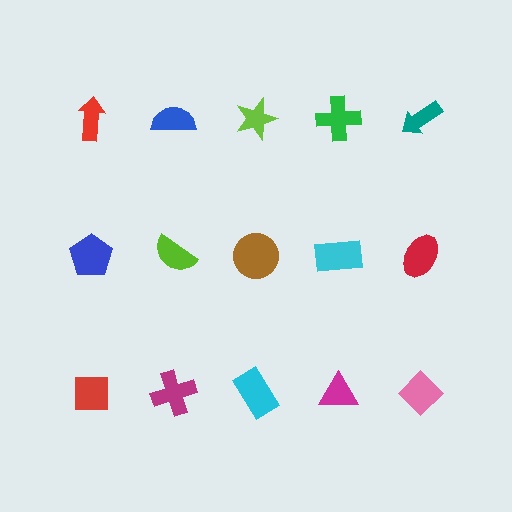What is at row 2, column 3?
A brown circle.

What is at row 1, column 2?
A blue semicircle.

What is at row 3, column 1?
A red square.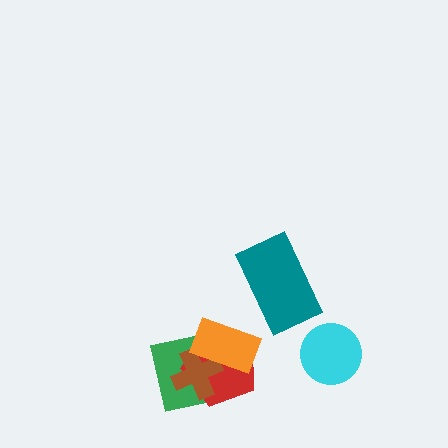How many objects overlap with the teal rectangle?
0 objects overlap with the teal rectangle.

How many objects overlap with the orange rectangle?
3 objects overlap with the orange rectangle.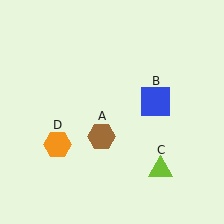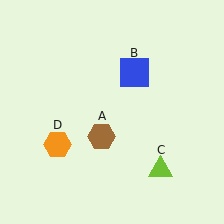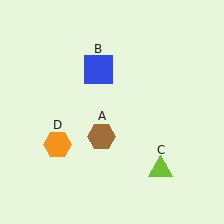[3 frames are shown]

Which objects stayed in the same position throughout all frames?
Brown hexagon (object A) and lime triangle (object C) and orange hexagon (object D) remained stationary.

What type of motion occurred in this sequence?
The blue square (object B) rotated counterclockwise around the center of the scene.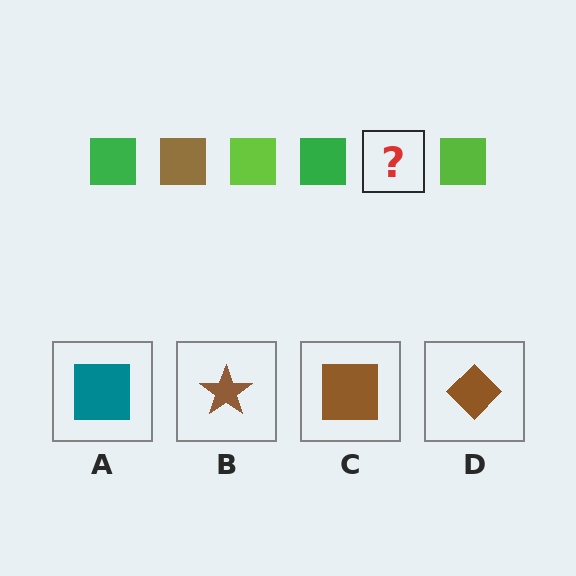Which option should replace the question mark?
Option C.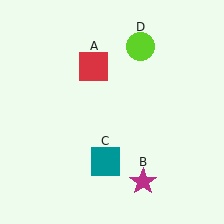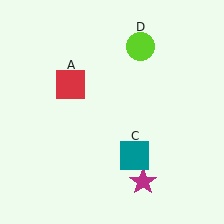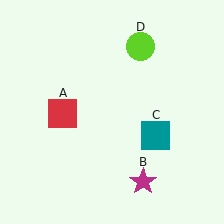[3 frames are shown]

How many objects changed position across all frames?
2 objects changed position: red square (object A), teal square (object C).